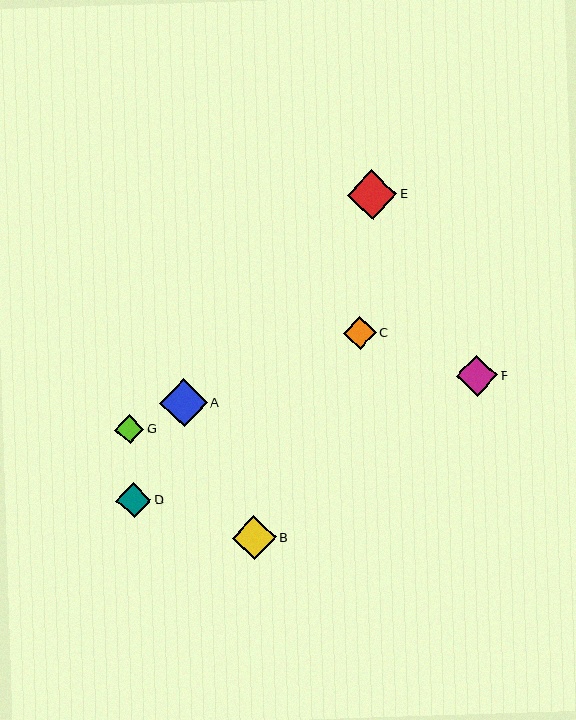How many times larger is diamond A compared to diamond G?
Diamond A is approximately 1.6 times the size of diamond G.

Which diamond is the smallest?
Diamond G is the smallest with a size of approximately 29 pixels.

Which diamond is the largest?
Diamond E is the largest with a size of approximately 49 pixels.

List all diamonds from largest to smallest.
From largest to smallest: E, A, B, F, D, C, G.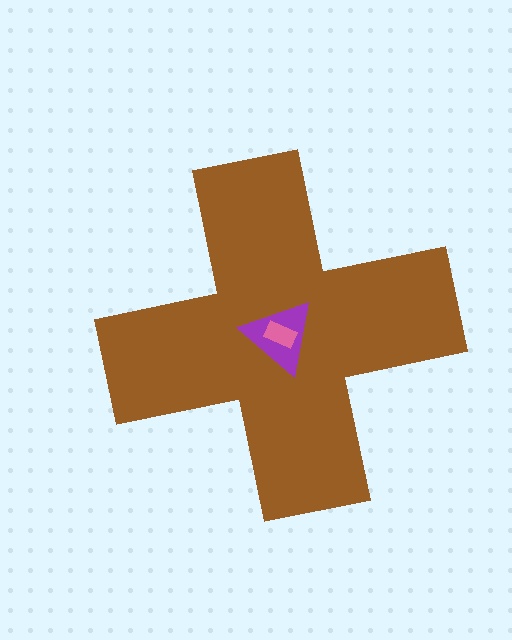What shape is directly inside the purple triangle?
The pink rectangle.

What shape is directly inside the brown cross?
The purple triangle.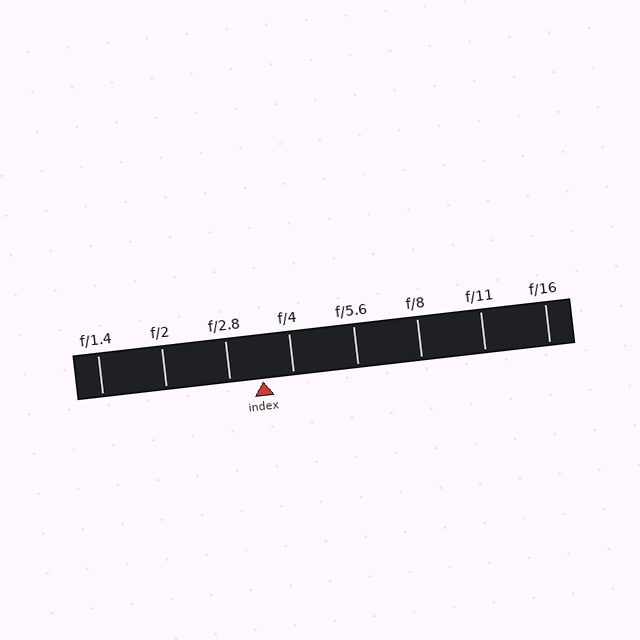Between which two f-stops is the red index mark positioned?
The index mark is between f/2.8 and f/4.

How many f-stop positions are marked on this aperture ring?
There are 8 f-stop positions marked.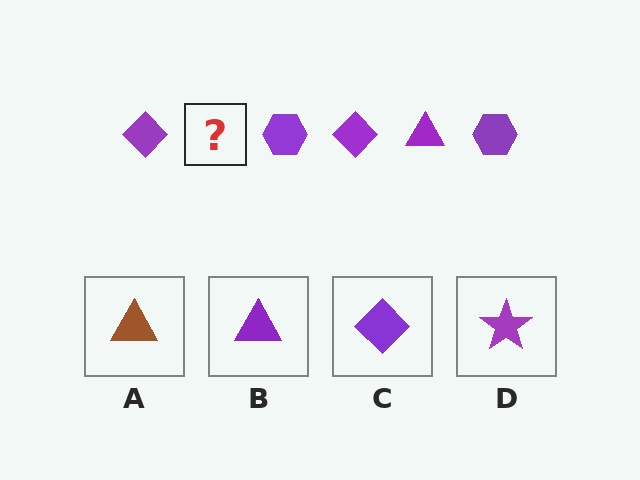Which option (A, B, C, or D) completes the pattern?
B.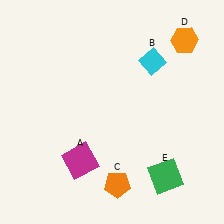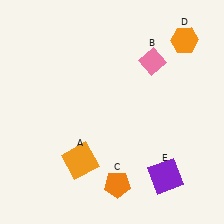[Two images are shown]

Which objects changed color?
A changed from magenta to orange. B changed from cyan to pink. E changed from green to purple.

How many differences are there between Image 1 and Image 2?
There are 3 differences between the two images.